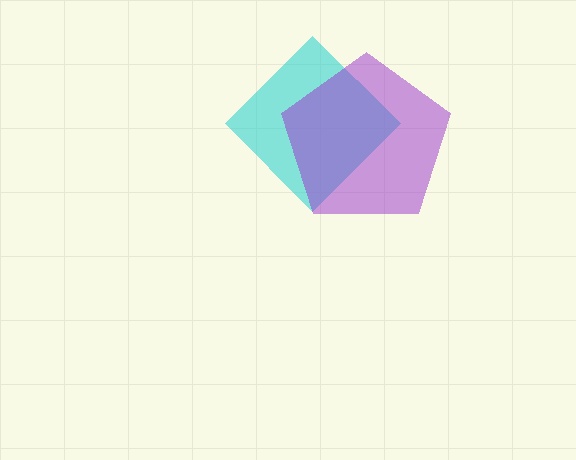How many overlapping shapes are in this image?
There are 2 overlapping shapes in the image.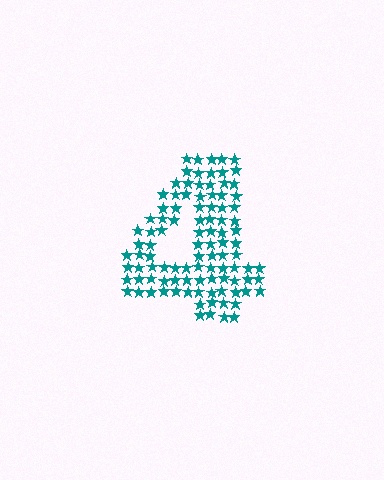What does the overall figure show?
The overall figure shows the digit 4.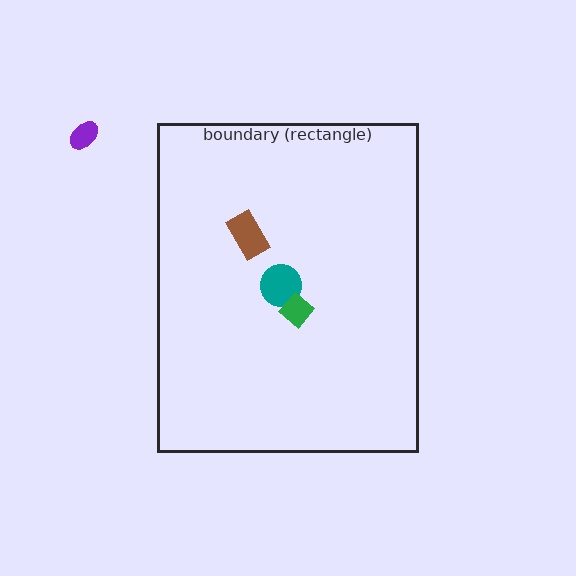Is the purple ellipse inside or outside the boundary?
Outside.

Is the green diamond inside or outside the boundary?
Inside.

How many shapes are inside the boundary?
3 inside, 1 outside.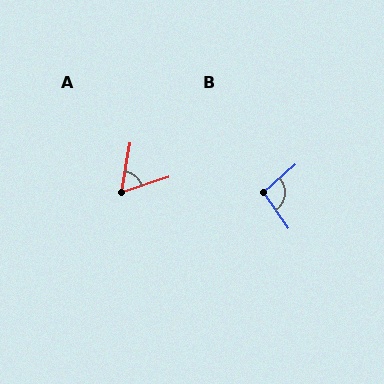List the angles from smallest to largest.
A (63°), B (96°).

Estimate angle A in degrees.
Approximately 63 degrees.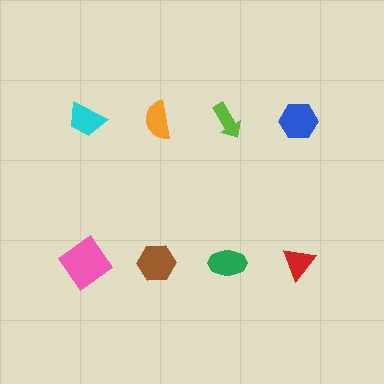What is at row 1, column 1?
A cyan trapezoid.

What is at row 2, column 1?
A pink diamond.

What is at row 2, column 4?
A red triangle.